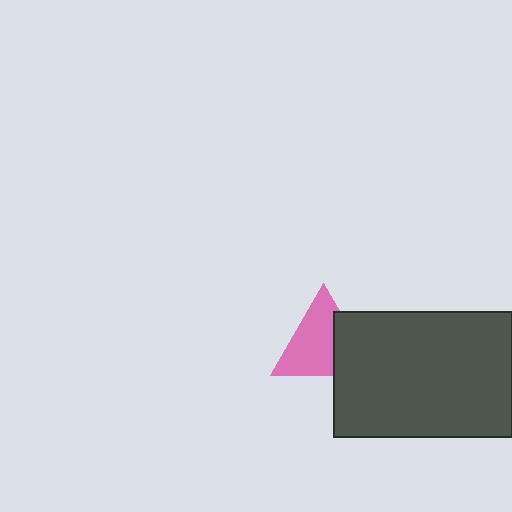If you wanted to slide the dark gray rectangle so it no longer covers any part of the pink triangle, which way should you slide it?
Slide it right — that is the most direct way to separate the two shapes.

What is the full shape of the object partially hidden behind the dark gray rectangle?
The partially hidden object is a pink triangle.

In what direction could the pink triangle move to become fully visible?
The pink triangle could move left. That would shift it out from behind the dark gray rectangle entirely.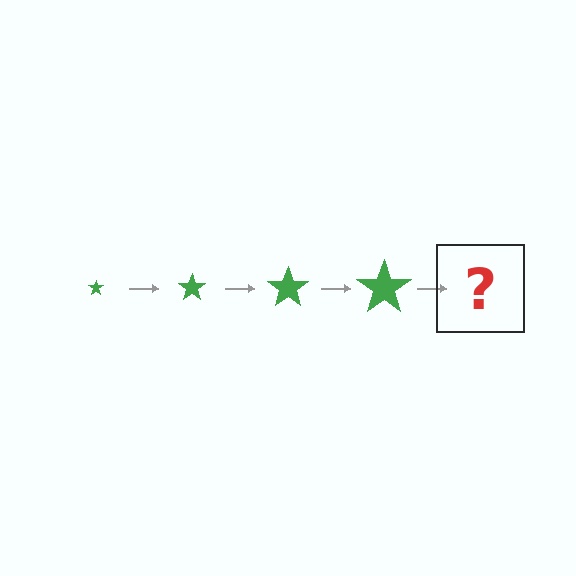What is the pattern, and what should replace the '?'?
The pattern is that the star gets progressively larger each step. The '?' should be a green star, larger than the previous one.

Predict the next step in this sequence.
The next step is a green star, larger than the previous one.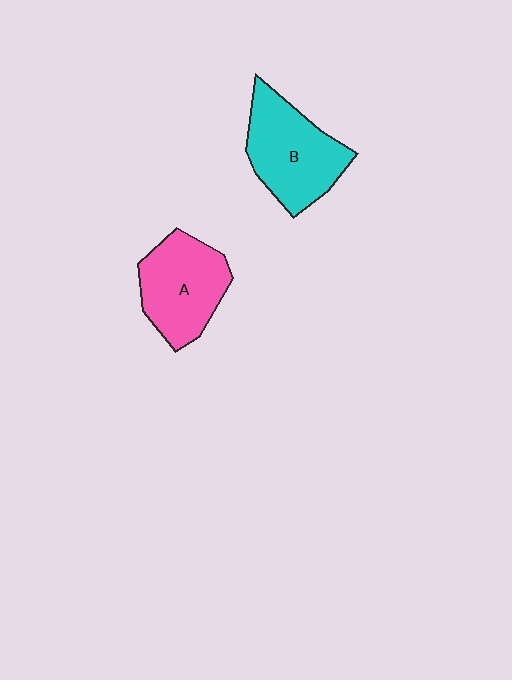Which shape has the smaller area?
Shape A (pink).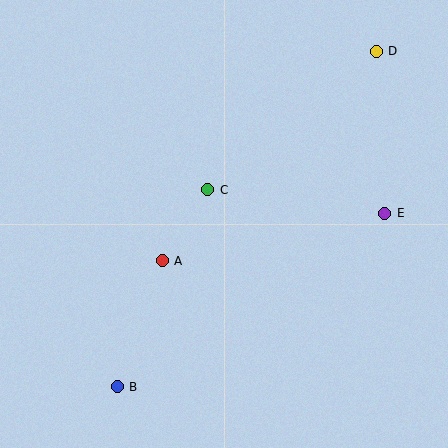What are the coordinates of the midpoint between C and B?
The midpoint between C and B is at (162, 288).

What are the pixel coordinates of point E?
Point E is at (385, 214).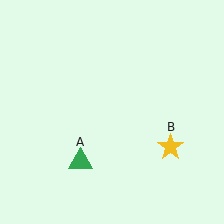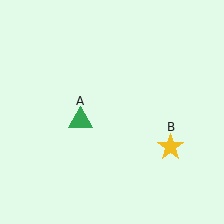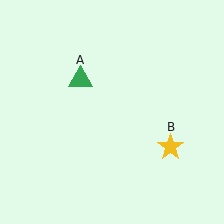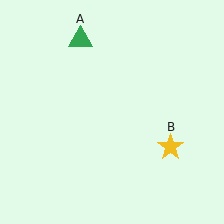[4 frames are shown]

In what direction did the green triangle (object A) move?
The green triangle (object A) moved up.